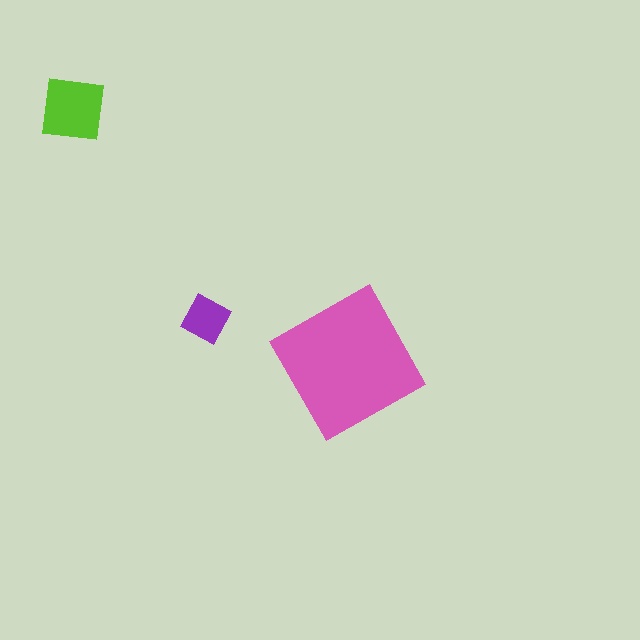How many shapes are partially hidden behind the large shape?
0 shapes are partially hidden.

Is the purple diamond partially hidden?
No, the purple diamond is fully visible.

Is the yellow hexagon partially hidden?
No, the yellow hexagon is fully visible.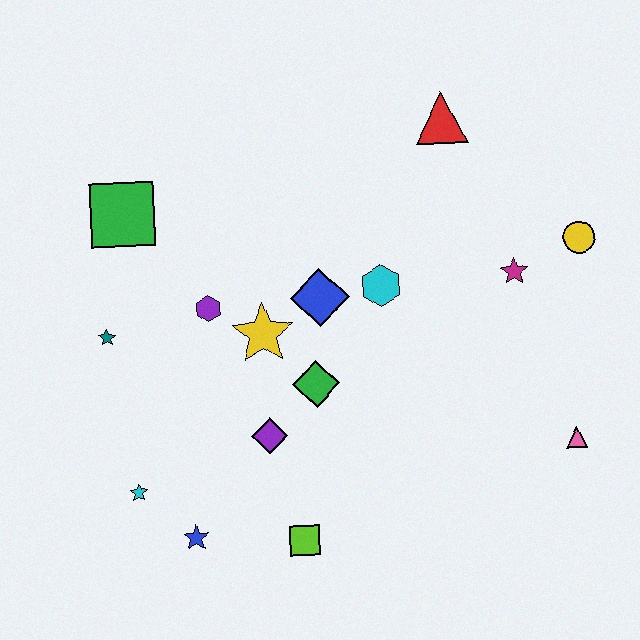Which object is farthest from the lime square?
The red triangle is farthest from the lime square.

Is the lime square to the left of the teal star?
No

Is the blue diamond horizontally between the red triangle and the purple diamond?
Yes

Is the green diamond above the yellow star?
No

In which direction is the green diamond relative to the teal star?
The green diamond is to the right of the teal star.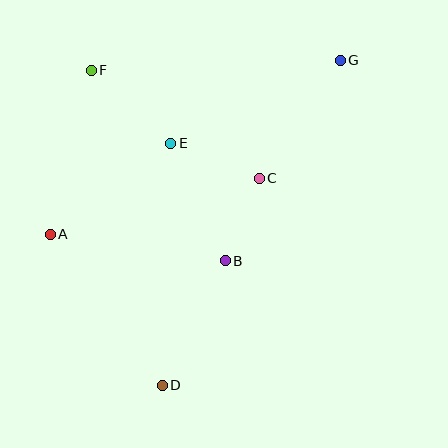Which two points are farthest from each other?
Points D and G are farthest from each other.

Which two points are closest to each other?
Points B and C are closest to each other.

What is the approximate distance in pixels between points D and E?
The distance between D and E is approximately 242 pixels.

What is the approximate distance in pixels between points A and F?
The distance between A and F is approximately 169 pixels.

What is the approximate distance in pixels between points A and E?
The distance between A and E is approximately 151 pixels.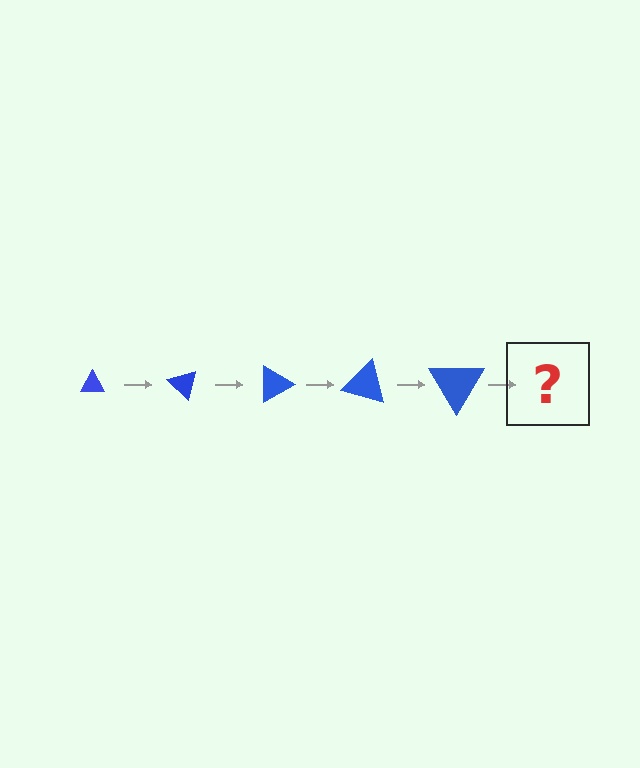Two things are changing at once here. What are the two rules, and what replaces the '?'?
The two rules are that the triangle grows larger each step and it rotates 45 degrees each step. The '?' should be a triangle, larger than the previous one and rotated 225 degrees from the start.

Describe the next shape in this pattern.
It should be a triangle, larger than the previous one and rotated 225 degrees from the start.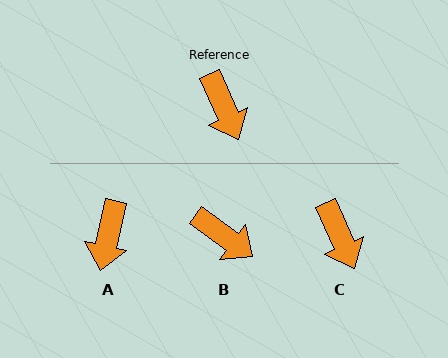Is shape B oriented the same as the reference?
No, it is off by about 30 degrees.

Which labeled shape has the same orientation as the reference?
C.